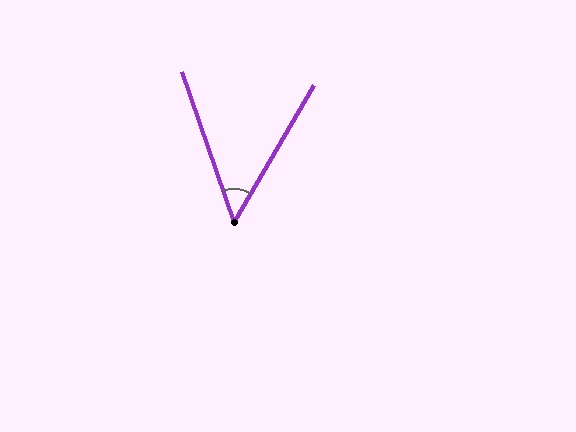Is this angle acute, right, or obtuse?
It is acute.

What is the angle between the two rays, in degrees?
Approximately 50 degrees.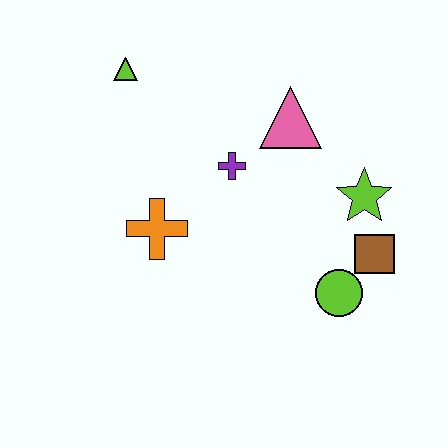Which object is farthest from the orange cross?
The brown square is farthest from the orange cross.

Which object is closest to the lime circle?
The brown square is closest to the lime circle.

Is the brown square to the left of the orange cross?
No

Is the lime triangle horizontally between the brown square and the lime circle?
No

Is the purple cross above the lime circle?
Yes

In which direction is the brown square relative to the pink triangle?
The brown square is below the pink triangle.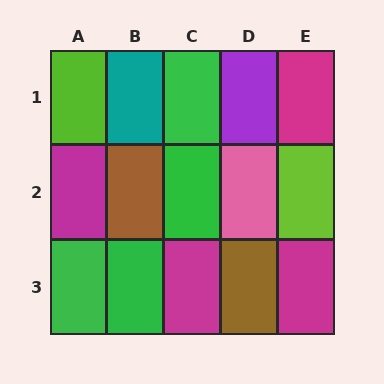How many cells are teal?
1 cell is teal.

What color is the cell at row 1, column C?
Green.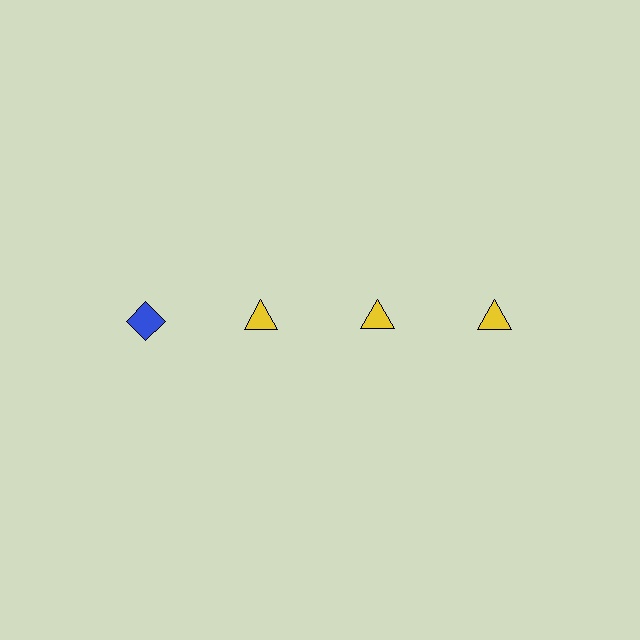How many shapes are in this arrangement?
There are 4 shapes arranged in a grid pattern.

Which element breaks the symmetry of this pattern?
The blue diamond in the top row, leftmost column breaks the symmetry. All other shapes are yellow triangles.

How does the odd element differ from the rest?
It differs in both color (blue instead of yellow) and shape (diamond instead of triangle).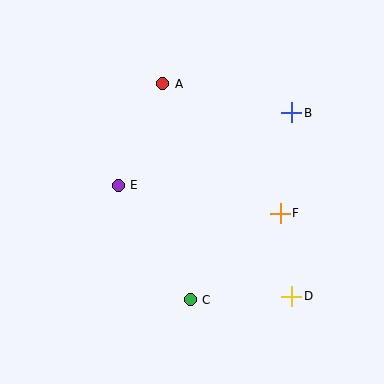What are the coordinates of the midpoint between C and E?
The midpoint between C and E is at (154, 242).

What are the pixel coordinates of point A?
Point A is at (163, 84).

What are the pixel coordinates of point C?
Point C is at (190, 300).